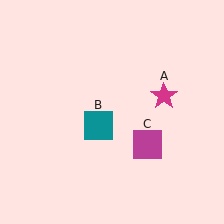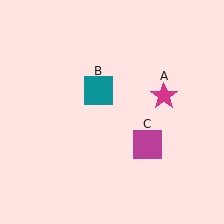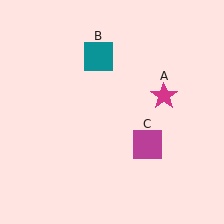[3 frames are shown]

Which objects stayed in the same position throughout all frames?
Magenta star (object A) and magenta square (object C) remained stationary.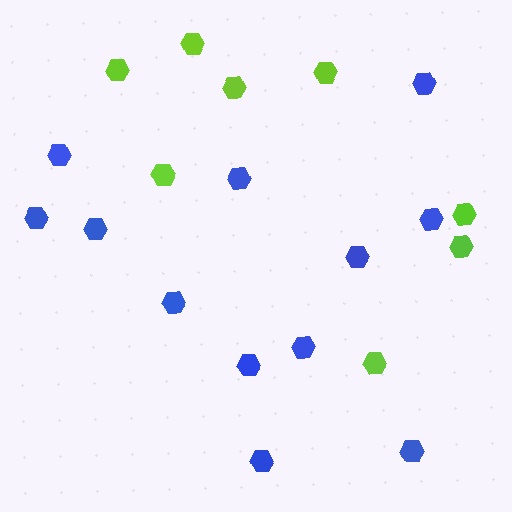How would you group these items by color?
There are 2 groups: one group of blue hexagons (12) and one group of lime hexagons (8).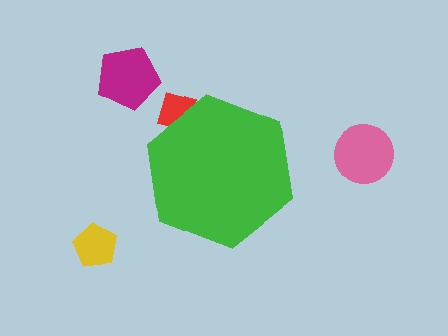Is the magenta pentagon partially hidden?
No, the magenta pentagon is fully visible.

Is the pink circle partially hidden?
No, the pink circle is fully visible.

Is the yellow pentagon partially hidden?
No, the yellow pentagon is fully visible.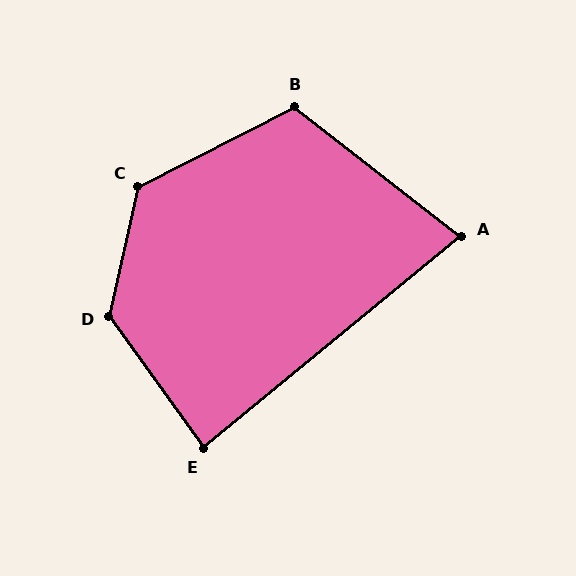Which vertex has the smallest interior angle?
A, at approximately 77 degrees.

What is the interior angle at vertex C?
Approximately 129 degrees (obtuse).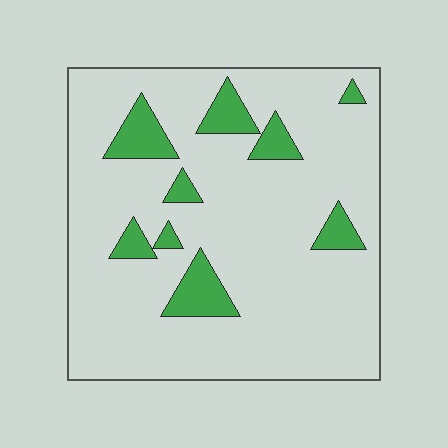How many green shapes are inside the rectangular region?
9.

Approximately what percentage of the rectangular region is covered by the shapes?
Approximately 15%.